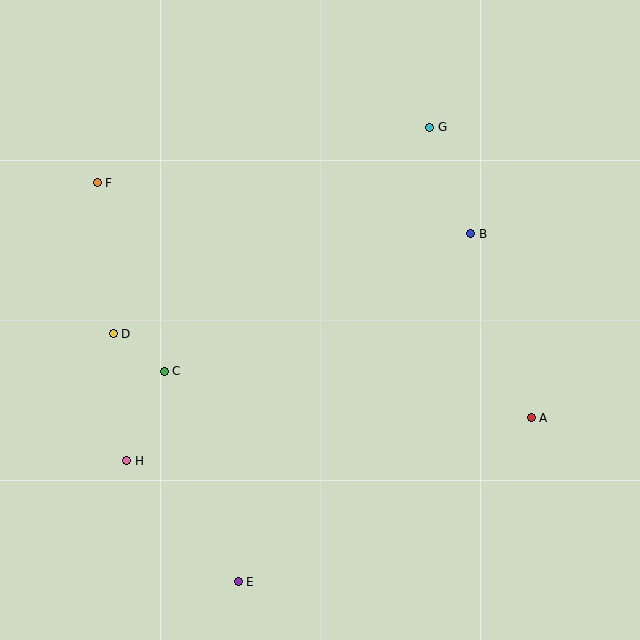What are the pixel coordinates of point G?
Point G is at (430, 127).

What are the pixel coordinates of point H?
Point H is at (127, 461).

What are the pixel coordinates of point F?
Point F is at (97, 183).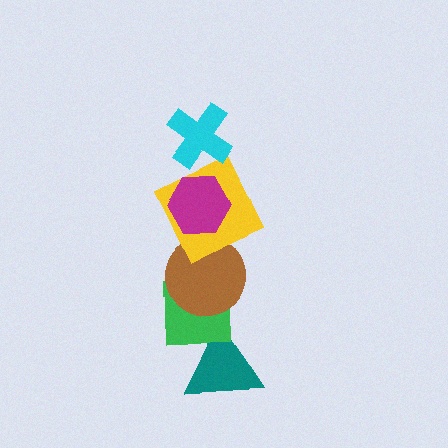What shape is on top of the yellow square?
The magenta hexagon is on top of the yellow square.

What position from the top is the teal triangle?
The teal triangle is 6th from the top.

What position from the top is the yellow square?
The yellow square is 3rd from the top.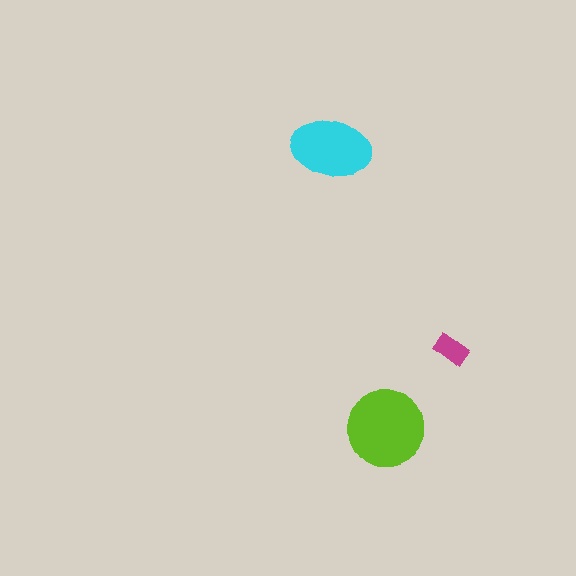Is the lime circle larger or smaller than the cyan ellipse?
Larger.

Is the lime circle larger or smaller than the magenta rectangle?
Larger.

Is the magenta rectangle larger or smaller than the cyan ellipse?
Smaller.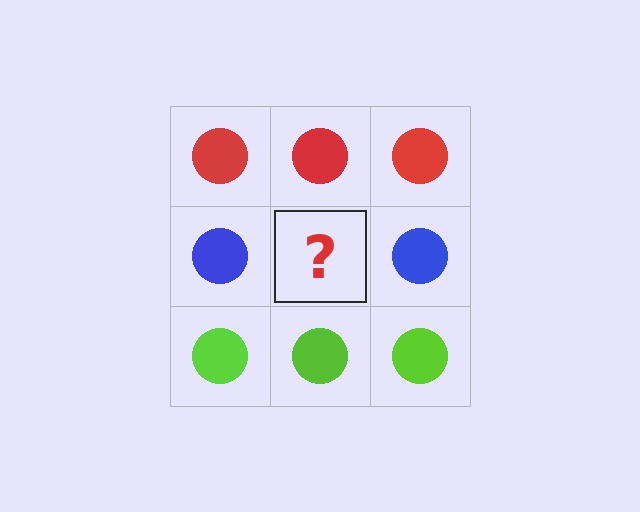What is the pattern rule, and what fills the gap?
The rule is that each row has a consistent color. The gap should be filled with a blue circle.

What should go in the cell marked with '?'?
The missing cell should contain a blue circle.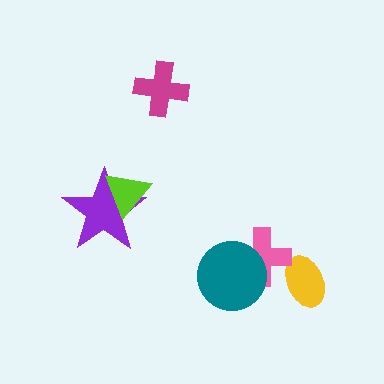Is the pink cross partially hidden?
Yes, it is partially covered by another shape.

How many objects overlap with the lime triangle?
1 object overlaps with the lime triangle.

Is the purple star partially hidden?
Yes, it is partially covered by another shape.